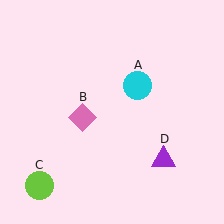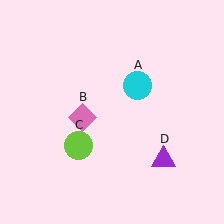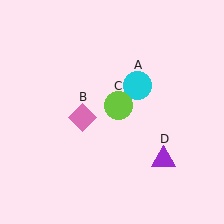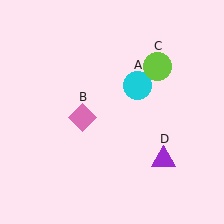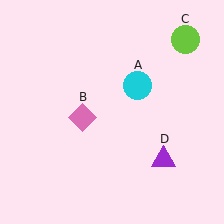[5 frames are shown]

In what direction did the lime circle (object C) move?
The lime circle (object C) moved up and to the right.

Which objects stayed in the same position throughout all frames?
Cyan circle (object A) and pink diamond (object B) and purple triangle (object D) remained stationary.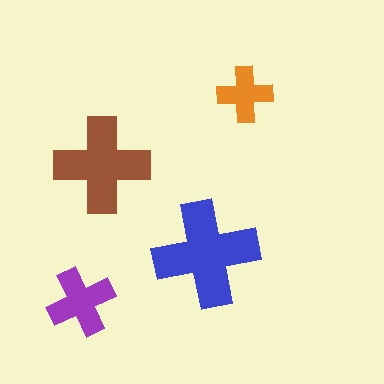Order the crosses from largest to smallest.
the blue one, the brown one, the purple one, the orange one.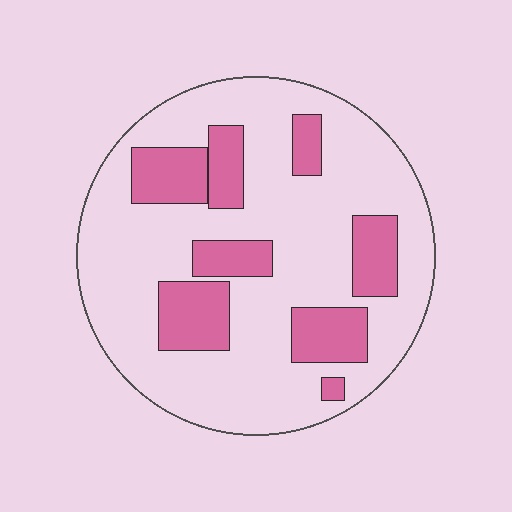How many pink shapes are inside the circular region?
8.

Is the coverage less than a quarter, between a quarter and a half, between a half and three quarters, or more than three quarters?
Between a quarter and a half.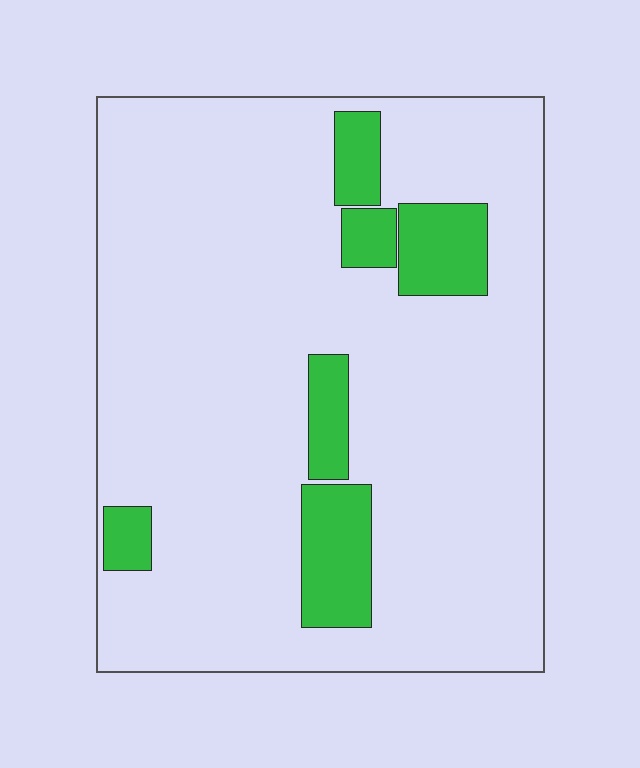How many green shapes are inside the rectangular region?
6.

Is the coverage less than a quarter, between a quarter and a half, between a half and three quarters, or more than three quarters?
Less than a quarter.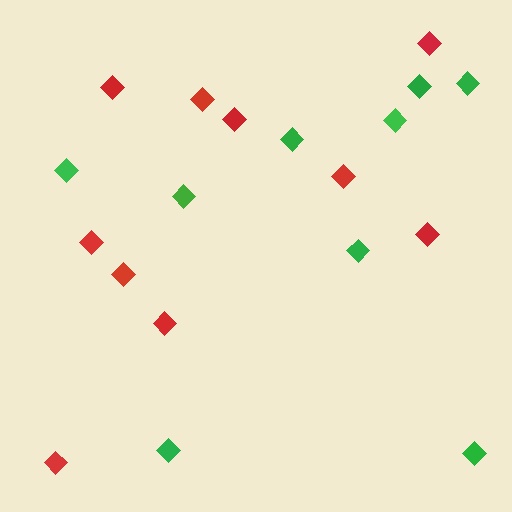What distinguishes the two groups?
There are 2 groups: one group of red diamonds (10) and one group of green diamonds (9).